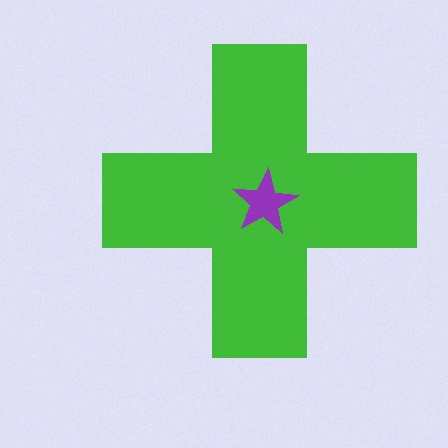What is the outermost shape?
The green cross.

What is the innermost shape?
The purple star.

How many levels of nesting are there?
2.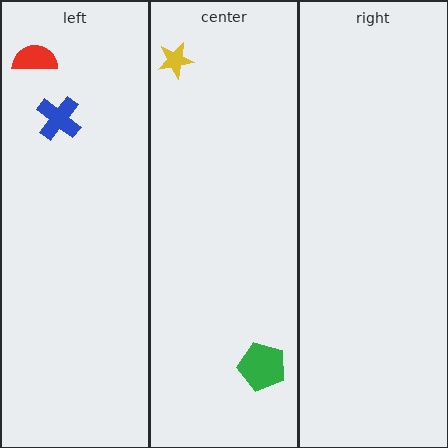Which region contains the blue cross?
The left region.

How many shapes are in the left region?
2.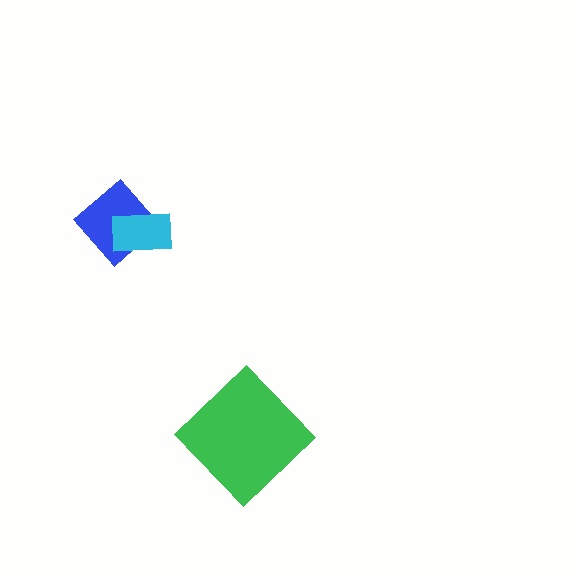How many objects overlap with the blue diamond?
1 object overlaps with the blue diamond.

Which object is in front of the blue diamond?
The cyan rectangle is in front of the blue diamond.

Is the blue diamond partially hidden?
Yes, it is partially covered by another shape.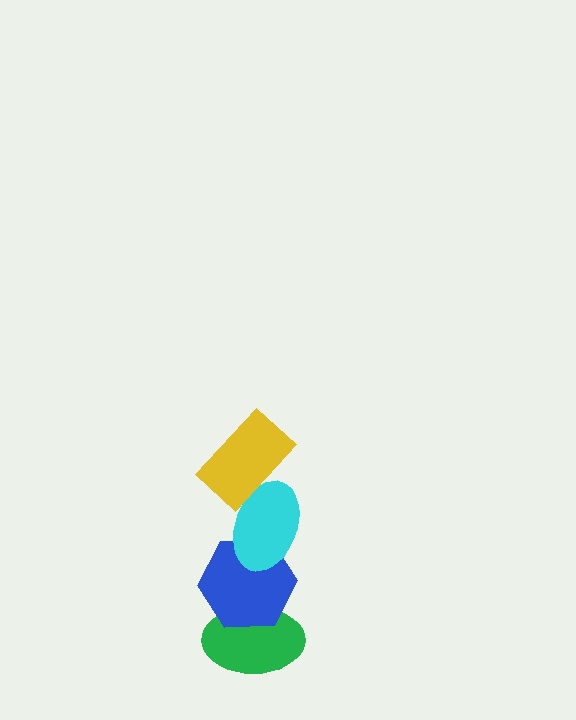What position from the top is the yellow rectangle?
The yellow rectangle is 1st from the top.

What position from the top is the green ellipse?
The green ellipse is 4th from the top.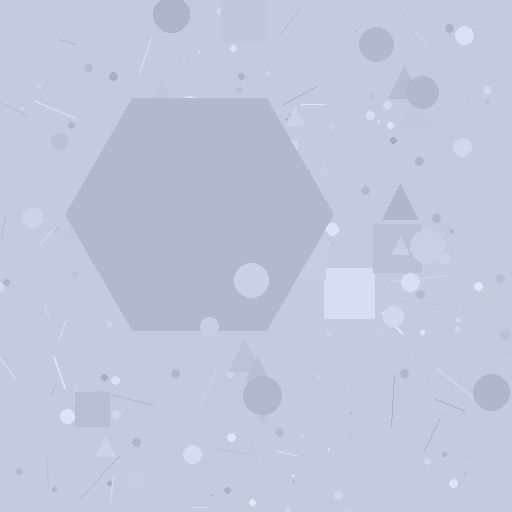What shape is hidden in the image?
A hexagon is hidden in the image.